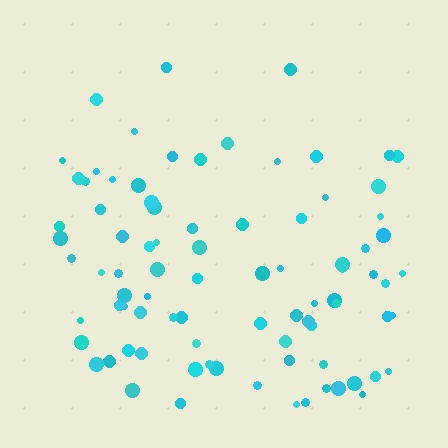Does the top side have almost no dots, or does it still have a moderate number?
Still a moderate number, just noticeably fewer than the bottom.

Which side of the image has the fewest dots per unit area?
The top.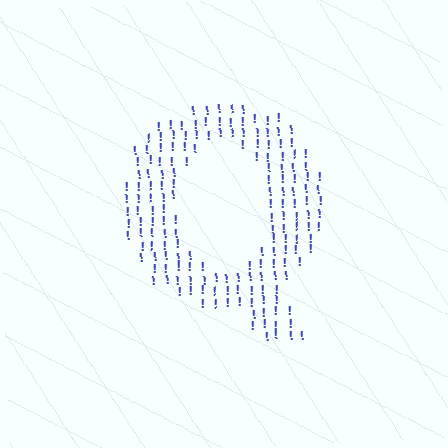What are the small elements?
The small elements are exclamation marks.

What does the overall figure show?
The overall figure shows the letter Q.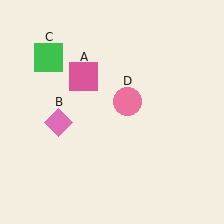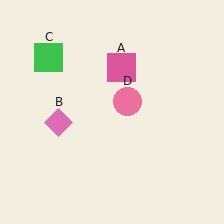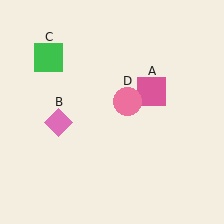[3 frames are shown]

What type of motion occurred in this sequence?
The pink square (object A) rotated clockwise around the center of the scene.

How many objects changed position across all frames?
1 object changed position: pink square (object A).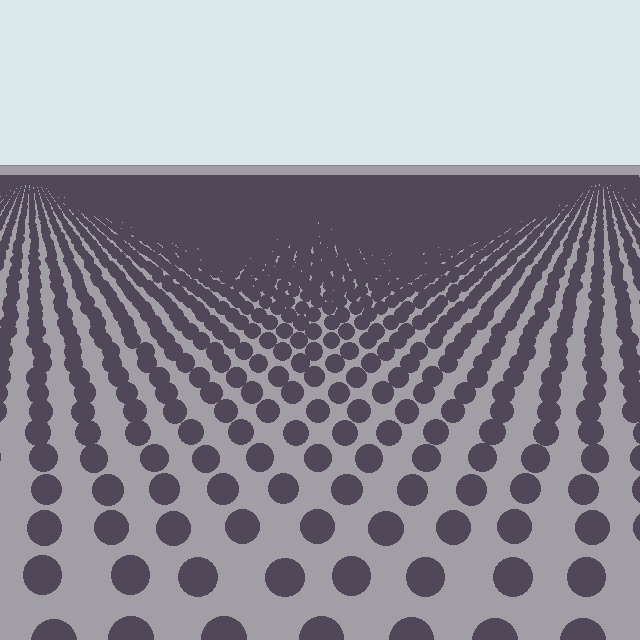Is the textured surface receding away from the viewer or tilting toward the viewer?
The surface is receding away from the viewer. Texture elements get smaller and denser toward the top.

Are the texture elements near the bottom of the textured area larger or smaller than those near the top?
Larger. Near the bottom, elements are closer to the viewer and appear at a bigger on-screen size.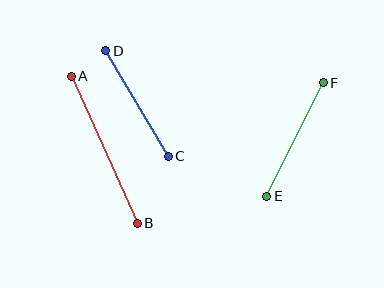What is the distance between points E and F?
The distance is approximately 127 pixels.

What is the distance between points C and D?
The distance is approximately 123 pixels.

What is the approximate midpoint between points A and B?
The midpoint is at approximately (104, 150) pixels.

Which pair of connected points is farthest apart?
Points A and B are farthest apart.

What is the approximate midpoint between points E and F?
The midpoint is at approximately (295, 140) pixels.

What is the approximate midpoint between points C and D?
The midpoint is at approximately (137, 104) pixels.